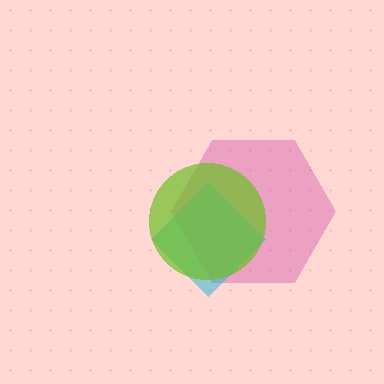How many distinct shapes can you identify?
There are 3 distinct shapes: a pink hexagon, a cyan diamond, a lime circle.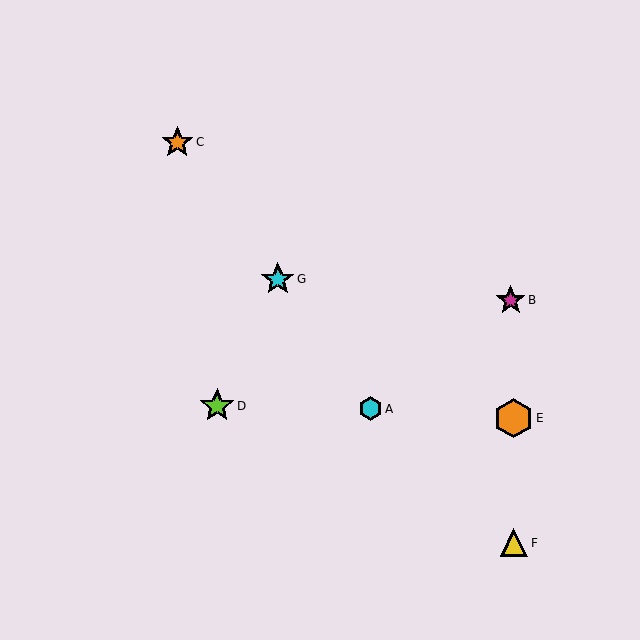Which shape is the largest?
The orange hexagon (labeled E) is the largest.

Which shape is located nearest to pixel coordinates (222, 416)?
The lime star (labeled D) at (217, 406) is nearest to that location.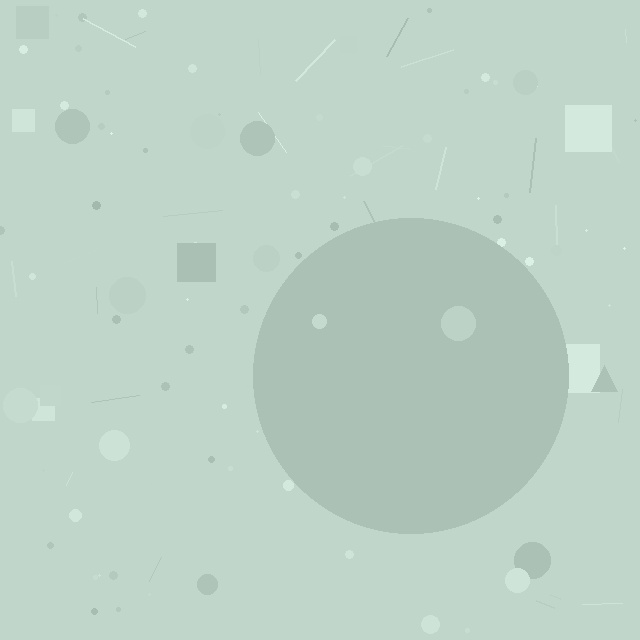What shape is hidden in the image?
A circle is hidden in the image.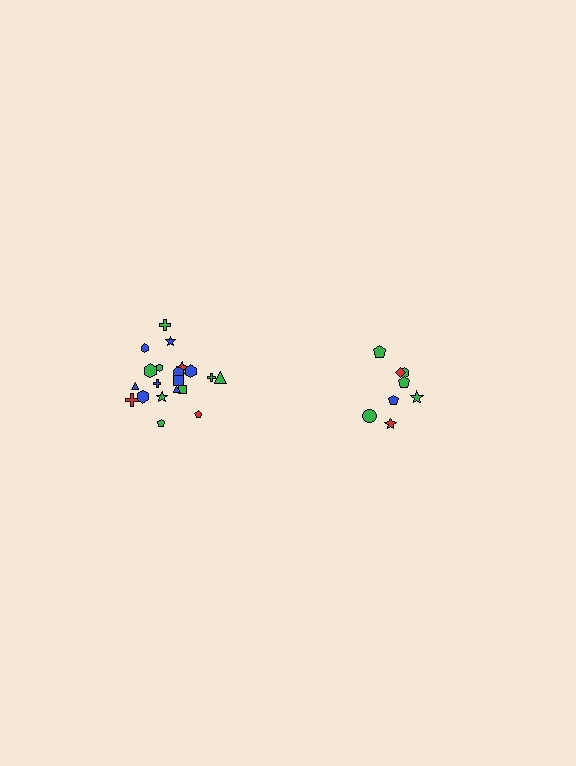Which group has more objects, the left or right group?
The left group.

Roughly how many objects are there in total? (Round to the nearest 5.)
Roughly 30 objects in total.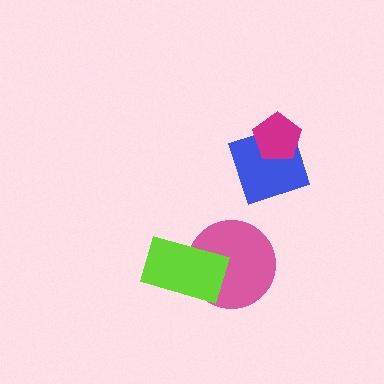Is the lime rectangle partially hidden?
No, no other shape covers it.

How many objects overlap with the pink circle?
1 object overlaps with the pink circle.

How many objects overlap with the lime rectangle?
1 object overlaps with the lime rectangle.